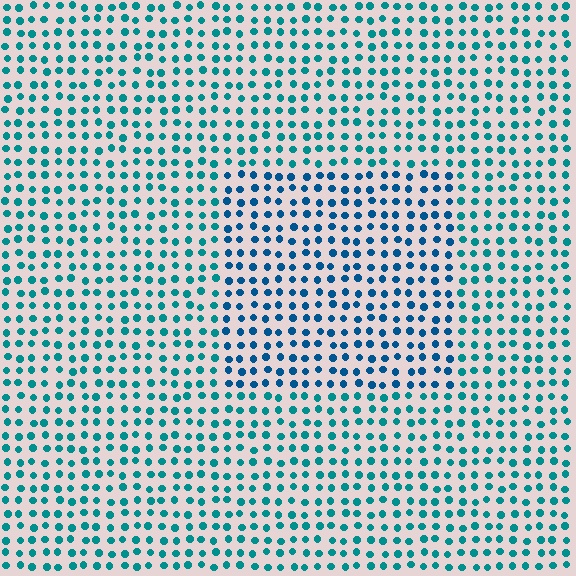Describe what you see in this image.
The image is filled with small teal elements in a uniform arrangement. A rectangle-shaped region is visible where the elements are tinted to a slightly different hue, forming a subtle color boundary.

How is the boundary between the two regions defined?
The boundary is defined purely by a slight shift in hue (about 26 degrees). Spacing, size, and orientation are identical on both sides.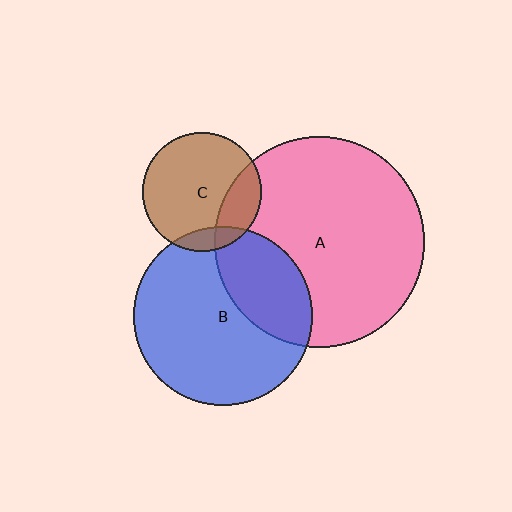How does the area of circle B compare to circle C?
Approximately 2.3 times.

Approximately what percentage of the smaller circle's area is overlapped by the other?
Approximately 10%.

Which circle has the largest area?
Circle A (pink).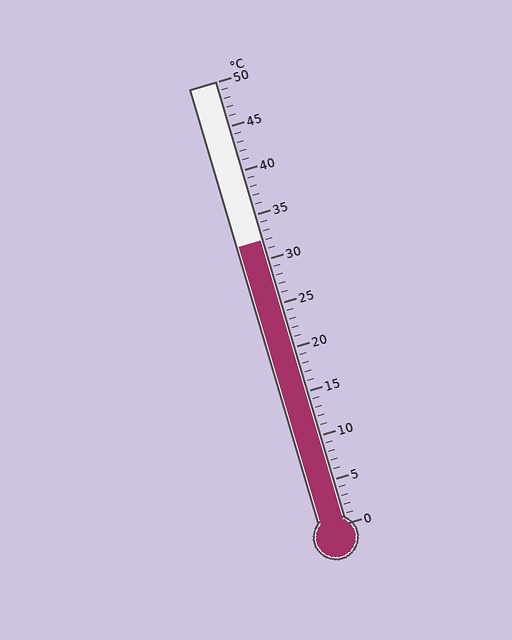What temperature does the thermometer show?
The thermometer shows approximately 32°C.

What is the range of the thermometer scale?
The thermometer scale ranges from 0°C to 50°C.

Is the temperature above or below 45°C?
The temperature is below 45°C.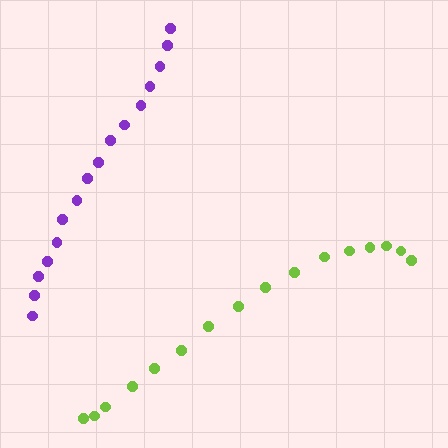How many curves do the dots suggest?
There are 2 distinct paths.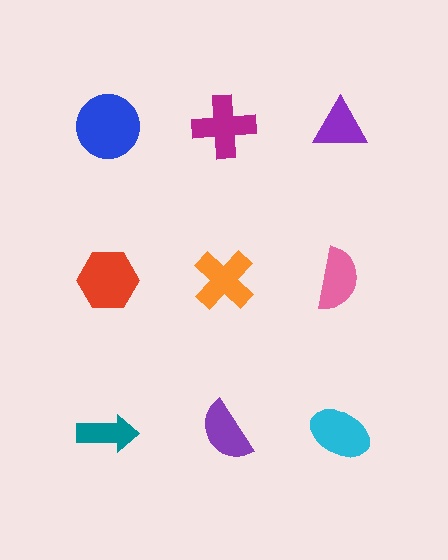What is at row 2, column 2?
An orange cross.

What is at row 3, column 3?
A cyan ellipse.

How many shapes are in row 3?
3 shapes.